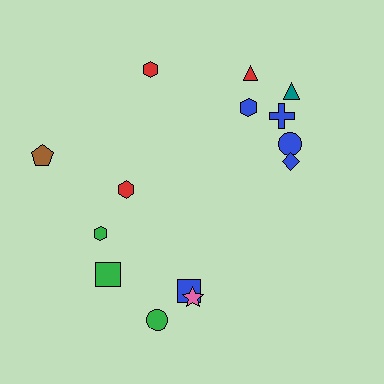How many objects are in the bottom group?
There are 5 objects.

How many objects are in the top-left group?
There are 3 objects.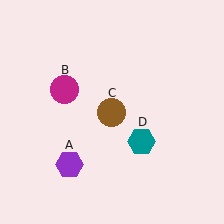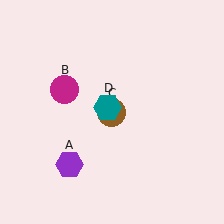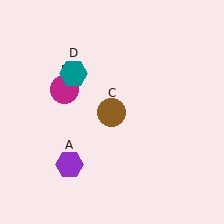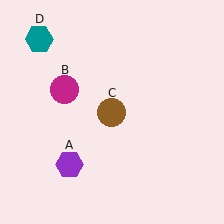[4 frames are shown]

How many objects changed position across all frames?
1 object changed position: teal hexagon (object D).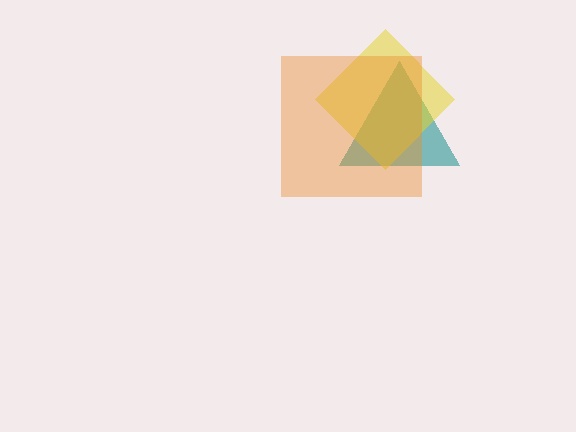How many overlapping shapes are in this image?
There are 3 overlapping shapes in the image.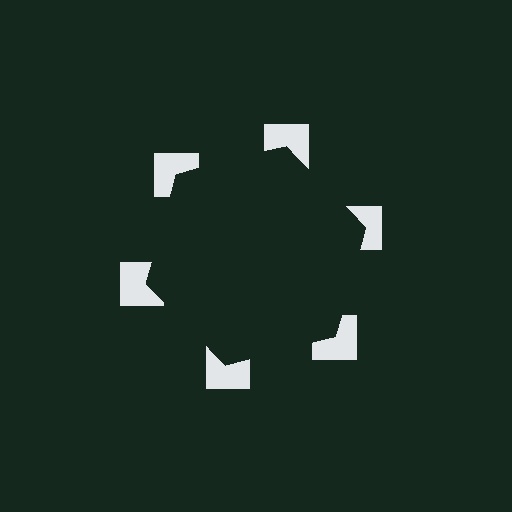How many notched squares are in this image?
There are 6 — one at each vertex of the illusory hexagon.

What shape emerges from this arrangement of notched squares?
An illusory hexagon — its edges are inferred from the aligned wedge cuts in the notched squares, not physically drawn.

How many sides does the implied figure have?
6 sides.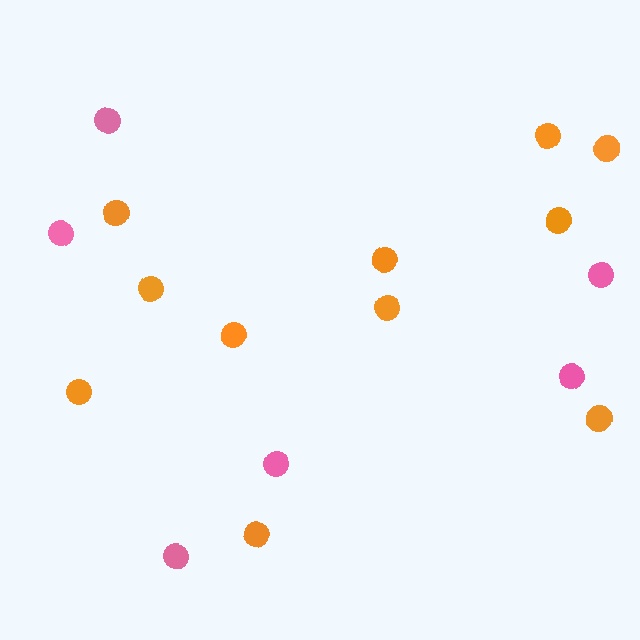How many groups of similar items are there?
There are 2 groups: one group of orange circles (11) and one group of pink circles (6).